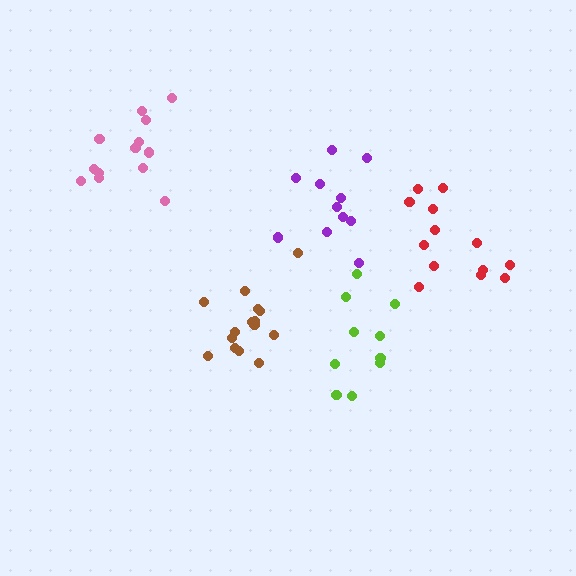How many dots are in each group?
Group 1: 11 dots, Group 2: 10 dots, Group 3: 15 dots, Group 4: 13 dots, Group 5: 13 dots (62 total).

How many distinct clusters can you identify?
There are 5 distinct clusters.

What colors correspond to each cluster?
The clusters are colored: purple, lime, brown, pink, red.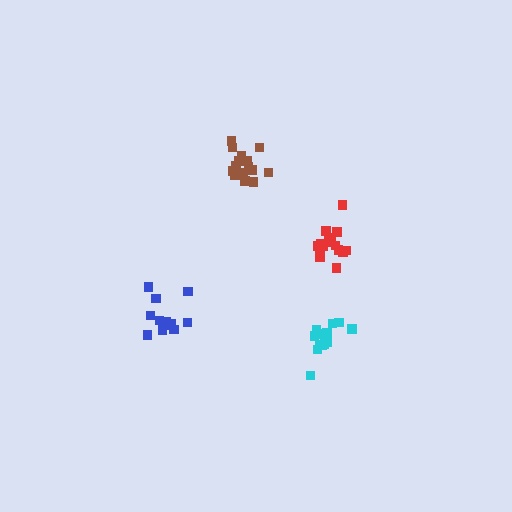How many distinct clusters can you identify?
There are 4 distinct clusters.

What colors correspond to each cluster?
The clusters are colored: red, brown, blue, cyan.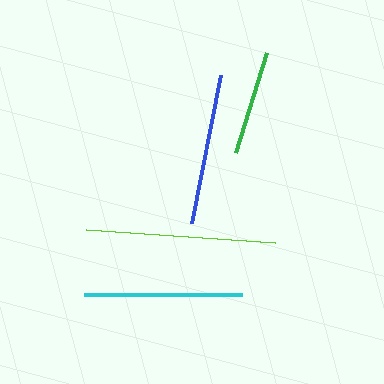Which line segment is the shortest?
The green line is the shortest at approximately 105 pixels.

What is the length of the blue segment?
The blue segment is approximately 150 pixels long.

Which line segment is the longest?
The lime line is the longest at approximately 189 pixels.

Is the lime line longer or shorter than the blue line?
The lime line is longer than the blue line.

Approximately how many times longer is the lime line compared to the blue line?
The lime line is approximately 1.3 times the length of the blue line.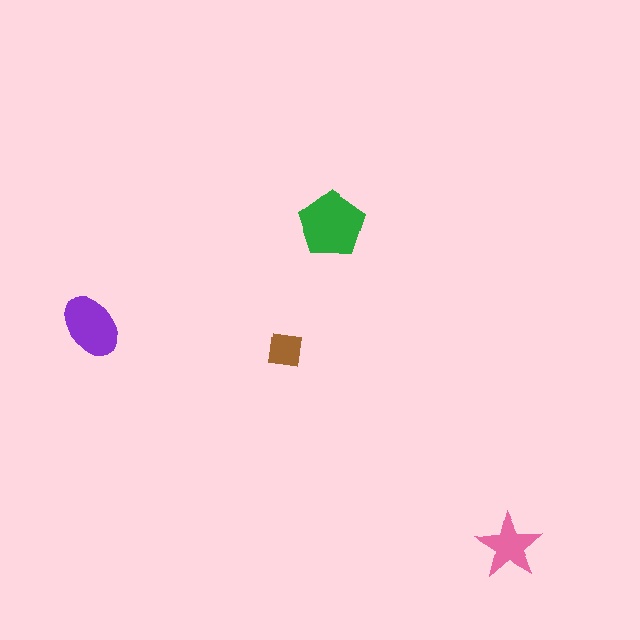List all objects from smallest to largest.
The brown square, the pink star, the purple ellipse, the green pentagon.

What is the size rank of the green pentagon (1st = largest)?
1st.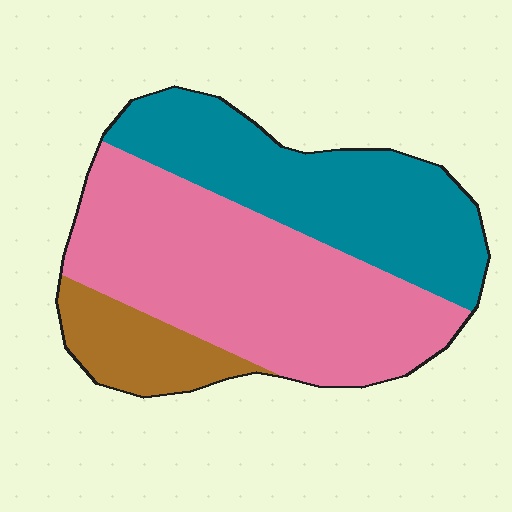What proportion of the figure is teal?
Teal takes up between a quarter and a half of the figure.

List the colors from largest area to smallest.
From largest to smallest: pink, teal, brown.